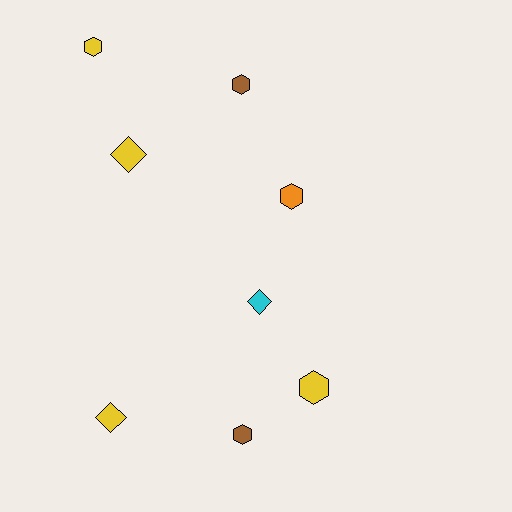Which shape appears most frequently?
Hexagon, with 5 objects.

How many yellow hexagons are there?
There are 2 yellow hexagons.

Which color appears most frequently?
Yellow, with 4 objects.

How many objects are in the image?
There are 8 objects.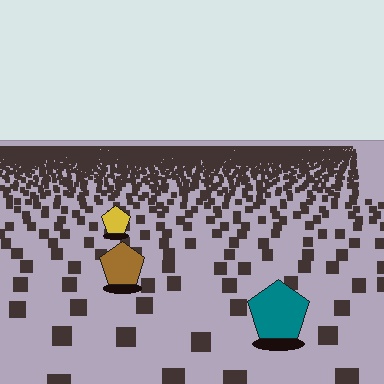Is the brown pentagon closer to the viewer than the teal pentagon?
No. The teal pentagon is closer — you can tell from the texture gradient: the ground texture is coarser near it.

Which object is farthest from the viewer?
The yellow pentagon is farthest from the viewer. It appears smaller and the ground texture around it is denser.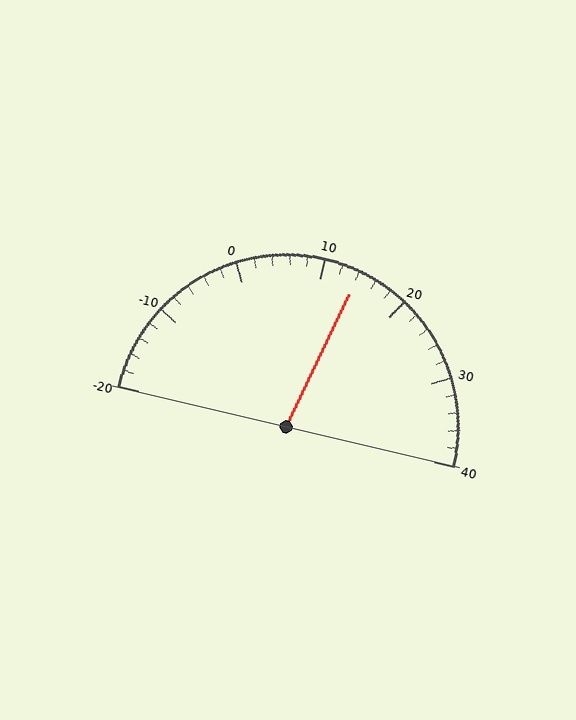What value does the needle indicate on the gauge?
The needle indicates approximately 14.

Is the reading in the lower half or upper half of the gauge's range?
The reading is in the upper half of the range (-20 to 40).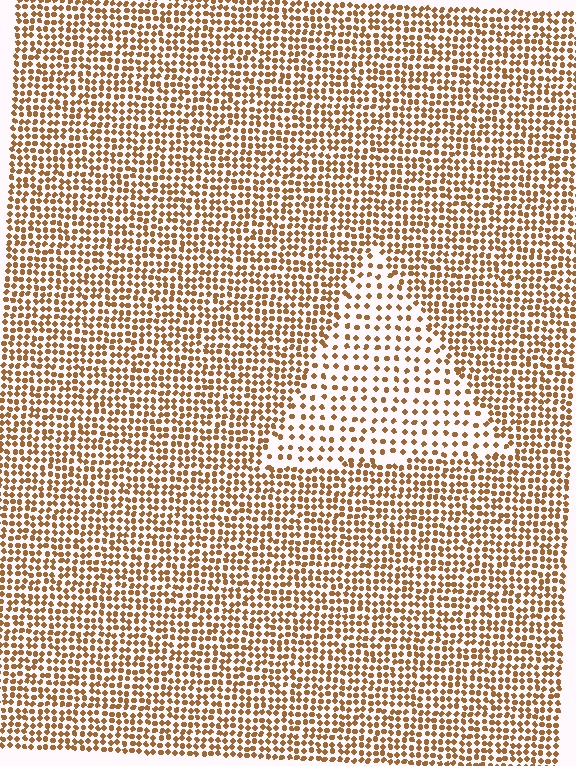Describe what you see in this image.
The image contains small brown elements arranged at two different densities. A triangle-shaped region is visible where the elements are less densely packed than the surrounding area.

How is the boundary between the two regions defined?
The boundary is defined by a change in element density (approximately 2.1x ratio). All elements are the same color, size, and shape.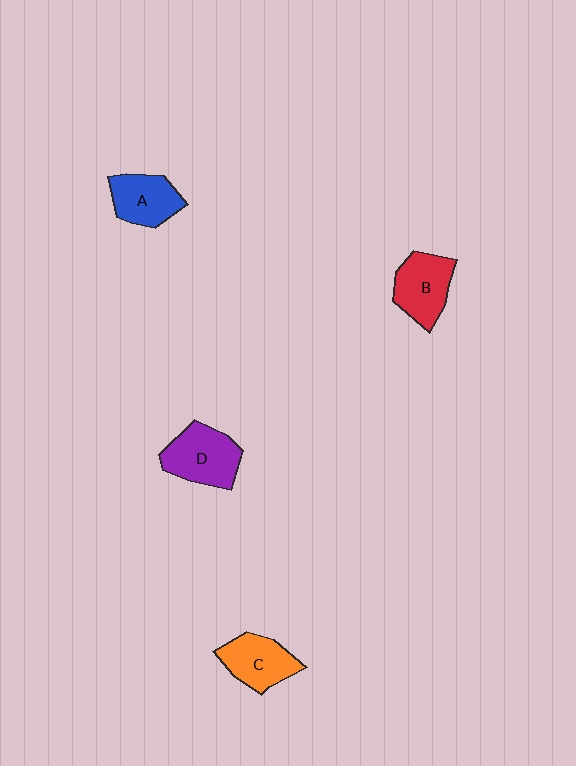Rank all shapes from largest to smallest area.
From largest to smallest: D (purple), B (red), C (orange), A (blue).